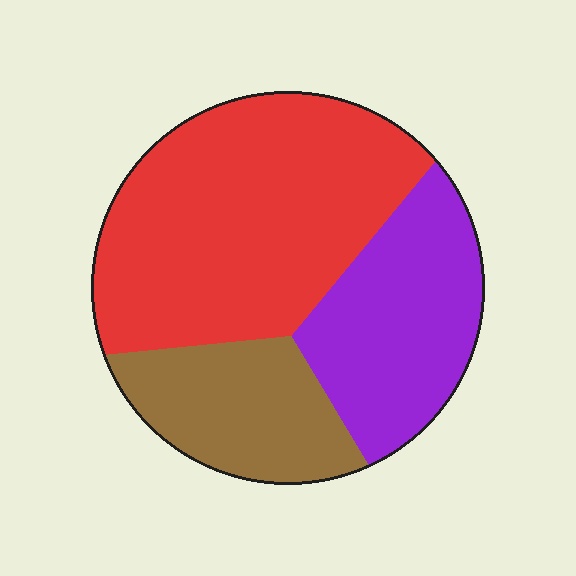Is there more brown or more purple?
Purple.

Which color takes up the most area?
Red, at roughly 50%.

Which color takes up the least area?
Brown, at roughly 20%.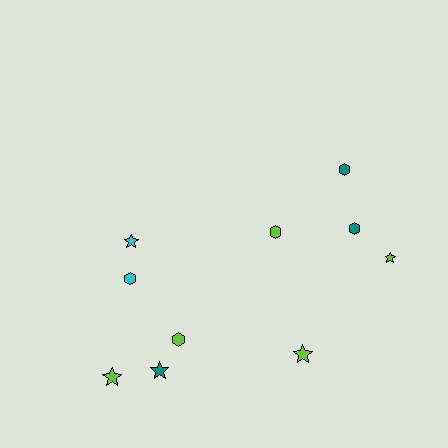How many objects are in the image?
There are 10 objects.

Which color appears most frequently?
Lime, with 5 objects.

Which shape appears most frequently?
Hexagon, with 5 objects.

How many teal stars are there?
There is 1 teal star.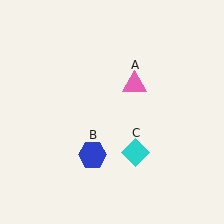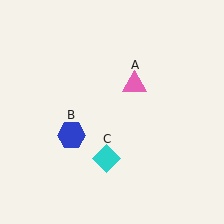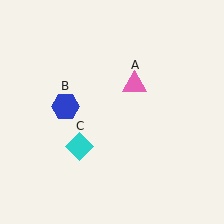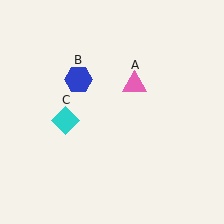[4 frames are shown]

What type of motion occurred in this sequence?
The blue hexagon (object B), cyan diamond (object C) rotated clockwise around the center of the scene.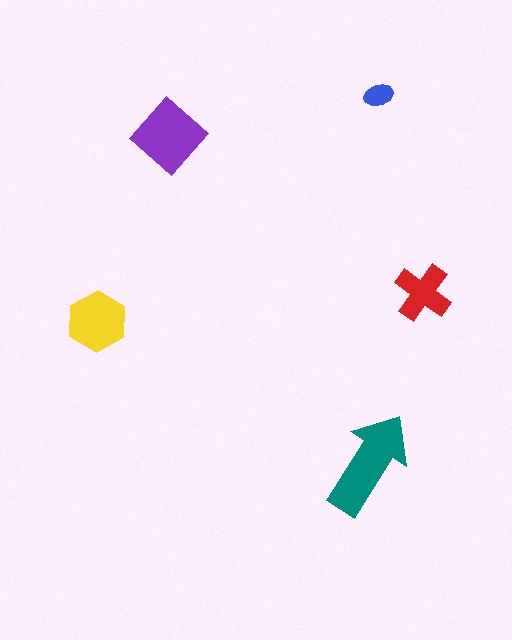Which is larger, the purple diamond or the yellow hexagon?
The purple diamond.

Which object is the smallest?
The blue ellipse.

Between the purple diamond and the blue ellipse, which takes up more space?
The purple diamond.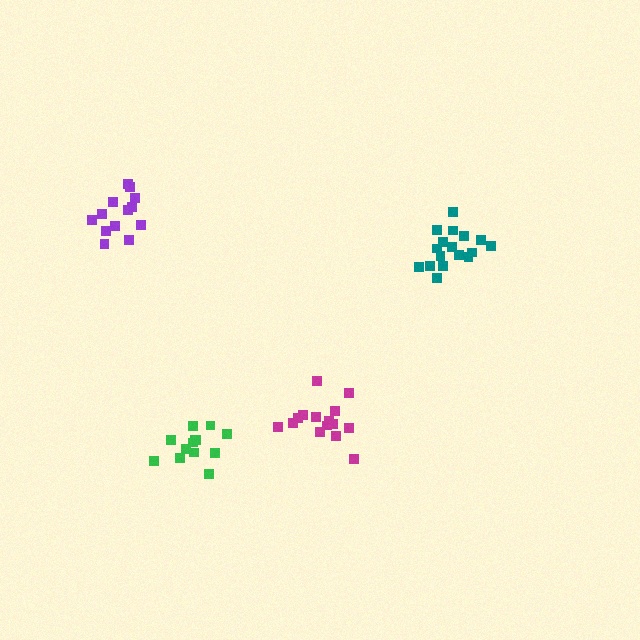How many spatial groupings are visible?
There are 4 spatial groupings.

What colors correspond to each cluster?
The clusters are colored: purple, teal, green, magenta.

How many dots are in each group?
Group 1: 13 dots, Group 2: 17 dots, Group 3: 13 dots, Group 4: 15 dots (58 total).